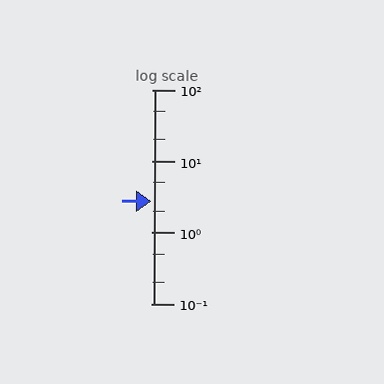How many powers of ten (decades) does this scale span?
The scale spans 3 decades, from 0.1 to 100.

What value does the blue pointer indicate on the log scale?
The pointer indicates approximately 2.7.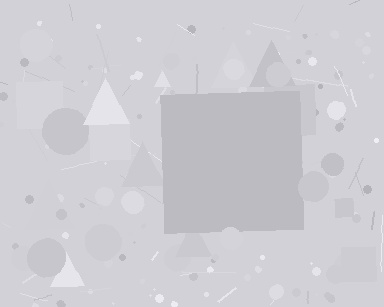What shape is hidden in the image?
A square is hidden in the image.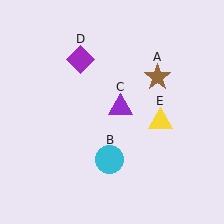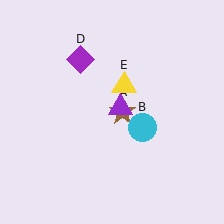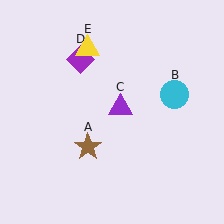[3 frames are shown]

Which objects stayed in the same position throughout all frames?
Purple triangle (object C) and purple diamond (object D) remained stationary.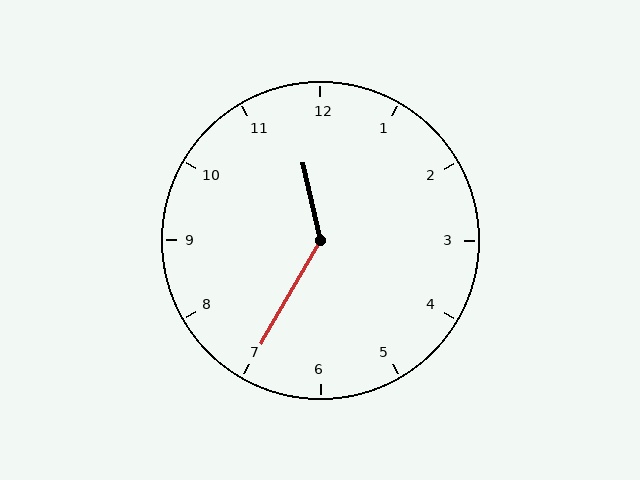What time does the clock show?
11:35.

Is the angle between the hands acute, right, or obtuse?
It is obtuse.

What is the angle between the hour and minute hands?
Approximately 138 degrees.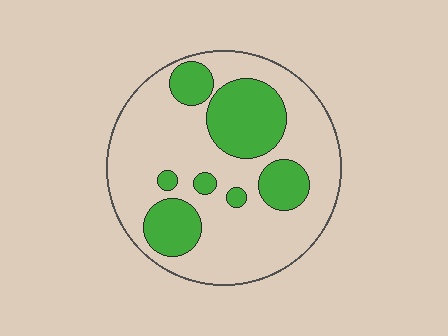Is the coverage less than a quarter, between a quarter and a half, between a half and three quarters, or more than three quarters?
Between a quarter and a half.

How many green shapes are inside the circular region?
7.